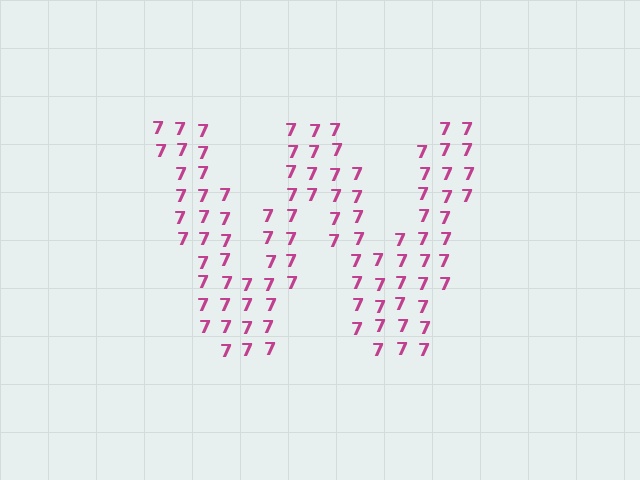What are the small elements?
The small elements are digit 7's.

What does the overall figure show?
The overall figure shows the letter W.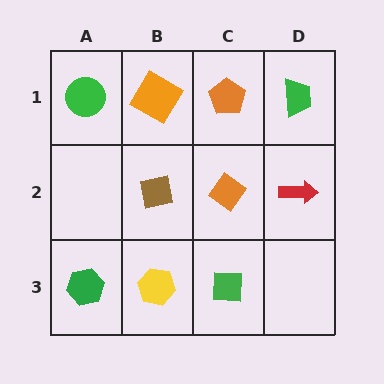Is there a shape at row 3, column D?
No, that cell is empty.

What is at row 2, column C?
An orange diamond.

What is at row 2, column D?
A red arrow.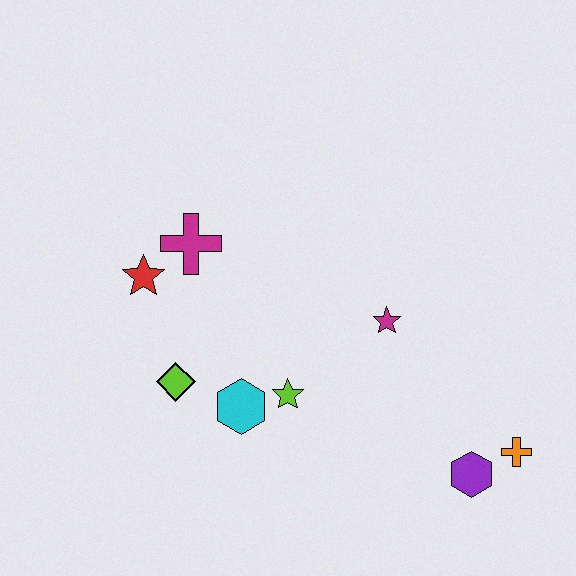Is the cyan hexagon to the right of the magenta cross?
Yes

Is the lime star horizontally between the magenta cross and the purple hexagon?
Yes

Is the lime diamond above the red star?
No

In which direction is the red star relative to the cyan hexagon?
The red star is above the cyan hexagon.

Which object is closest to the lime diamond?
The cyan hexagon is closest to the lime diamond.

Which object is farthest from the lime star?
The orange cross is farthest from the lime star.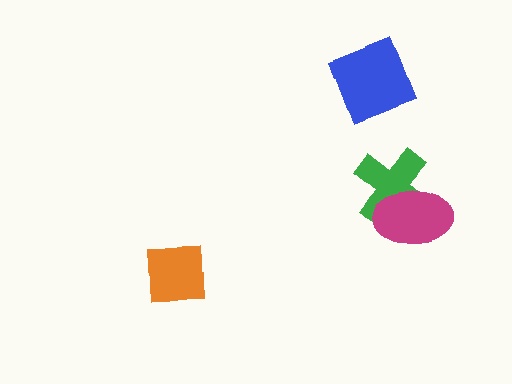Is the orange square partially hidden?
No, no other shape covers it.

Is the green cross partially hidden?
Yes, it is partially covered by another shape.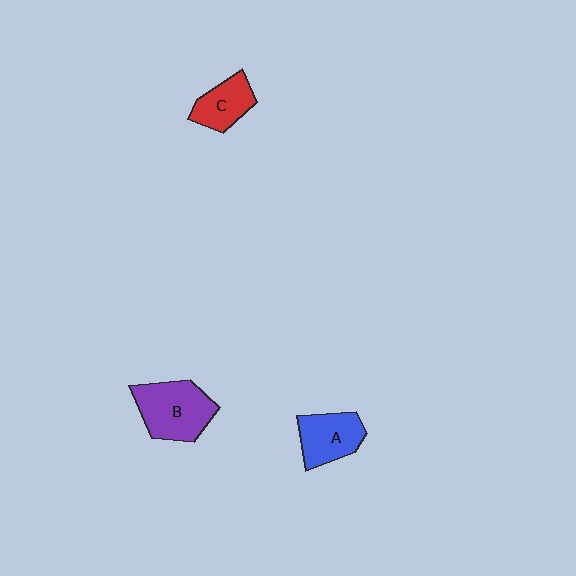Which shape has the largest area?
Shape B (purple).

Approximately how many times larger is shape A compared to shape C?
Approximately 1.2 times.